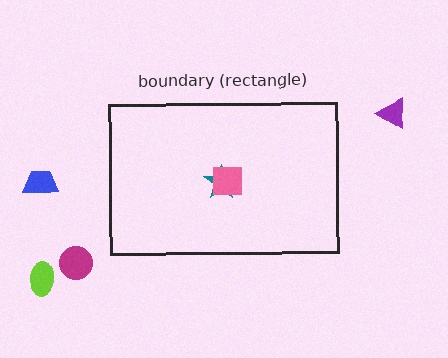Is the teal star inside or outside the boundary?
Inside.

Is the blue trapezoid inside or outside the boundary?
Outside.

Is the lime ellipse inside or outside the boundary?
Outside.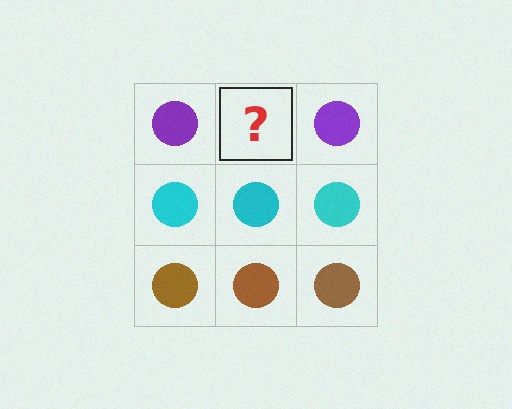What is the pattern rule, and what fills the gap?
The rule is that each row has a consistent color. The gap should be filled with a purple circle.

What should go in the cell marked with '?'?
The missing cell should contain a purple circle.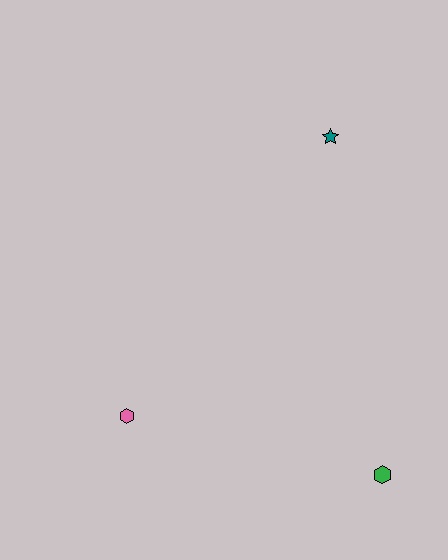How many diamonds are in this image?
There are no diamonds.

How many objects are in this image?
There are 3 objects.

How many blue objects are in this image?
There are no blue objects.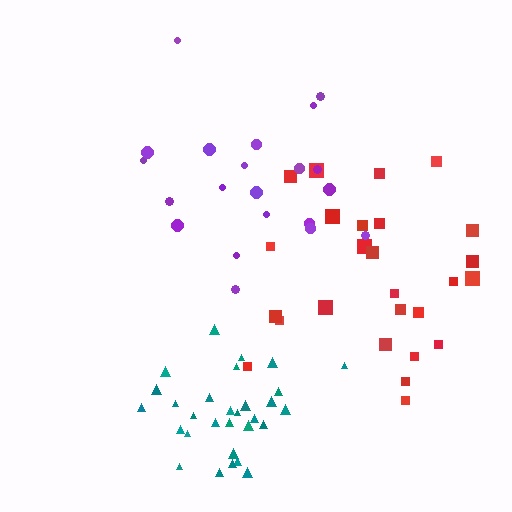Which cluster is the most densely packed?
Teal.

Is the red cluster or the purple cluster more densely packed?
Purple.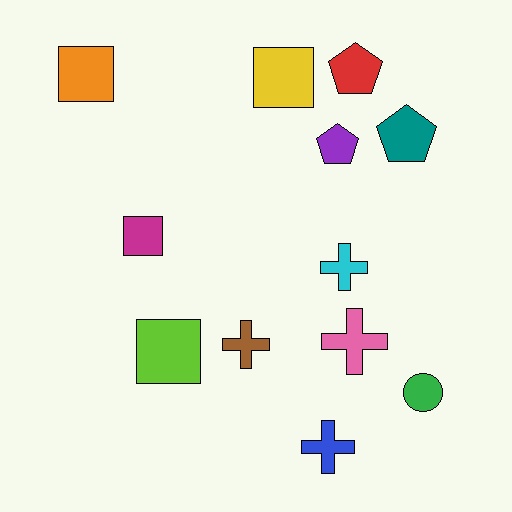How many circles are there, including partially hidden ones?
There is 1 circle.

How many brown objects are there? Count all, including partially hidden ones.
There is 1 brown object.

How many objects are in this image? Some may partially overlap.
There are 12 objects.